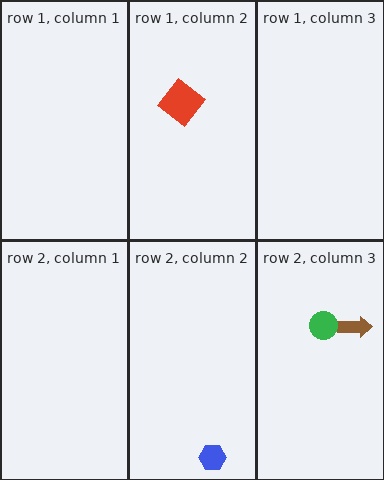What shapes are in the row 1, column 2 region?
The red diamond.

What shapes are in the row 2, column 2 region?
The blue hexagon.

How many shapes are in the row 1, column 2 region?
1.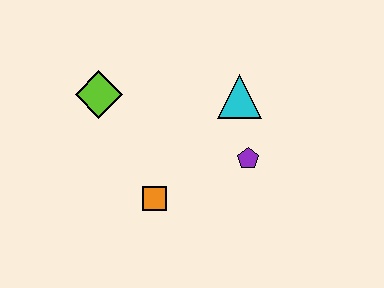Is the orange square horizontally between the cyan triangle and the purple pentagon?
No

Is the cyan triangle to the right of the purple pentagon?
No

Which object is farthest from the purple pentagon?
The lime diamond is farthest from the purple pentagon.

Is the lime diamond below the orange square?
No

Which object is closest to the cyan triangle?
The purple pentagon is closest to the cyan triangle.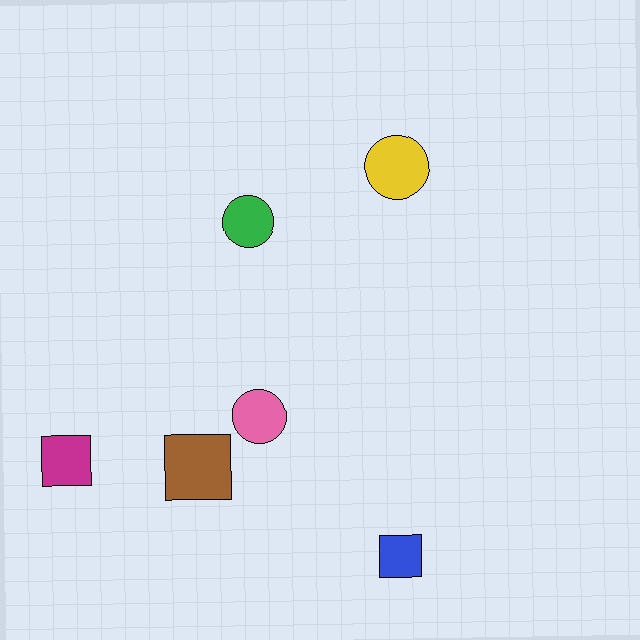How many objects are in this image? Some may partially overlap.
There are 6 objects.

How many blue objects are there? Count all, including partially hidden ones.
There is 1 blue object.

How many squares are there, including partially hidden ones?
There are 3 squares.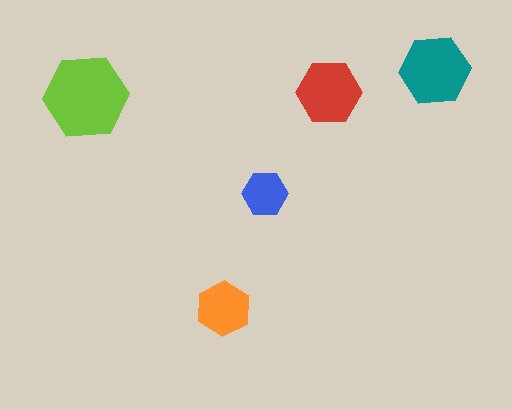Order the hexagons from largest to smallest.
the lime one, the teal one, the red one, the orange one, the blue one.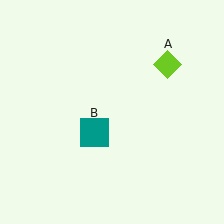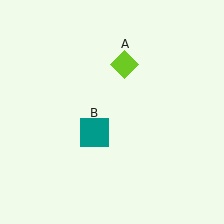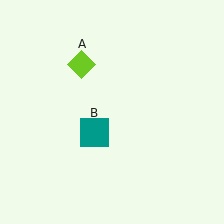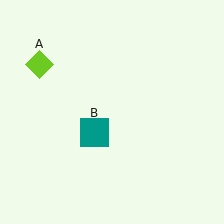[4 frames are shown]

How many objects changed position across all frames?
1 object changed position: lime diamond (object A).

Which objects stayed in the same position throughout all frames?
Teal square (object B) remained stationary.